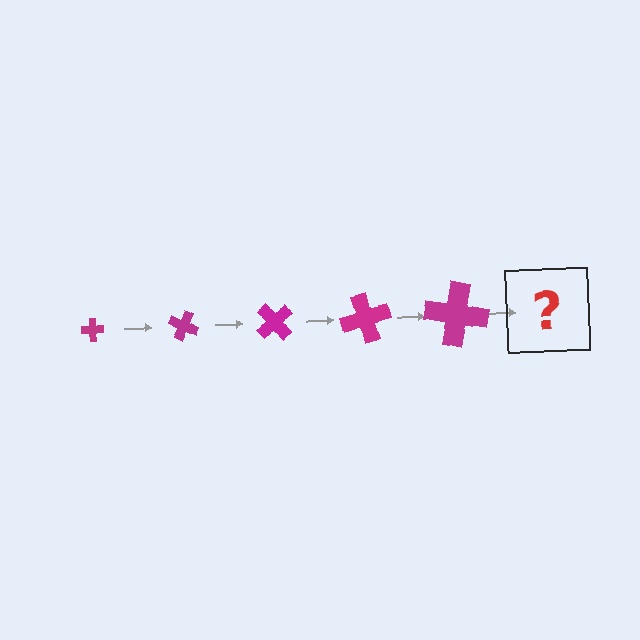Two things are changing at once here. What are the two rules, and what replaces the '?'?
The two rules are that the cross grows larger each step and it rotates 25 degrees each step. The '?' should be a cross, larger than the previous one and rotated 125 degrees from the start.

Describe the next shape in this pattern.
It should be a cross, larger than the previous one and rotated 125 degrees from the start.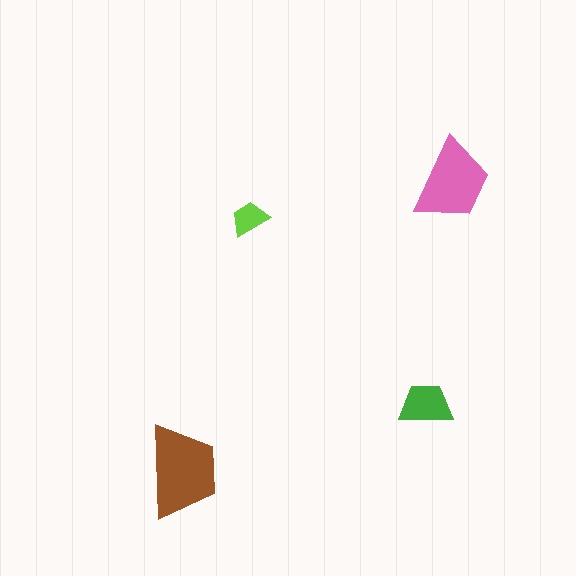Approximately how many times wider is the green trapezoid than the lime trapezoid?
About 1.5 times wider.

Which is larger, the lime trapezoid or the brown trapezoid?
The brown one.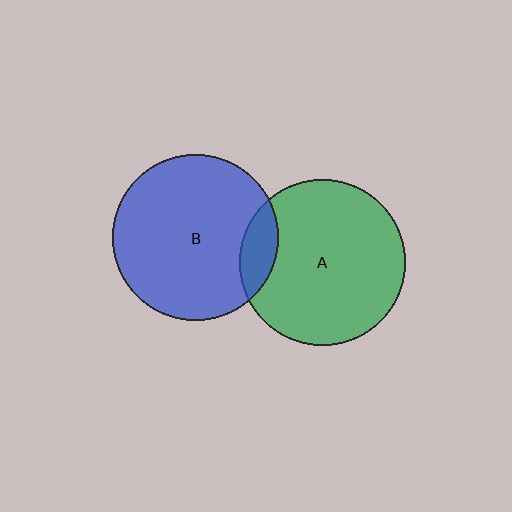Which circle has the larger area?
Circle B (blue).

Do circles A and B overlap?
Yes.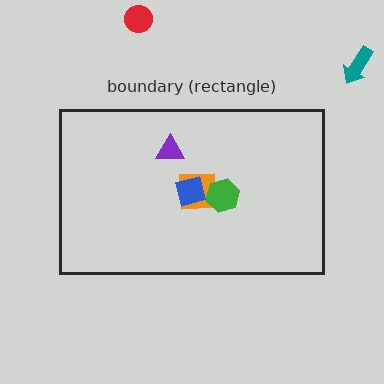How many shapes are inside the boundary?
4 inside, 2 outside.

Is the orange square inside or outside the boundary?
Inside.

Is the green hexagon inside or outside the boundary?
Inside.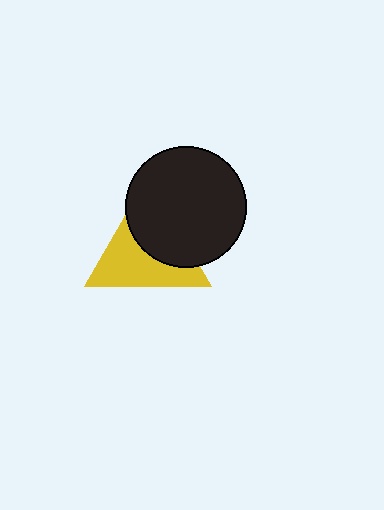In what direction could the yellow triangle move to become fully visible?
The yellow triangle could move toward the lower-left. That would shift it out from behind the black circle entirely.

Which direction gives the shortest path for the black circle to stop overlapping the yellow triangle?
Moving toward the upper-right gives the shortest separation.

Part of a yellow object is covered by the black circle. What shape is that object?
It is a triangle.